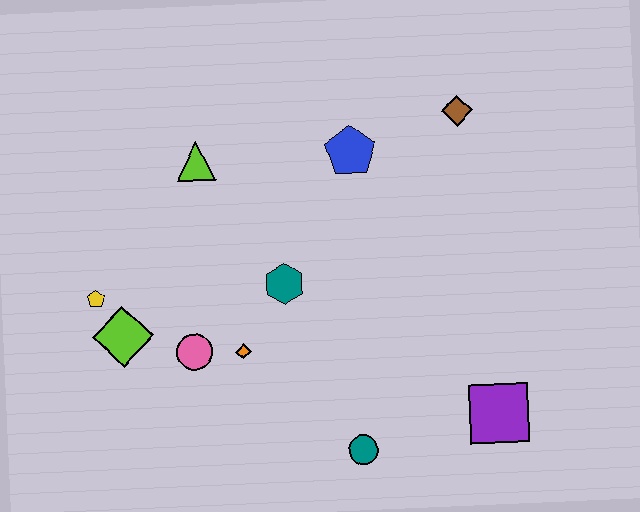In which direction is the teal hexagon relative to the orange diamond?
The teal hexagon is above the orange diamond.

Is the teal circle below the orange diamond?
Yes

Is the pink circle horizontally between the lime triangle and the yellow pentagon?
Yes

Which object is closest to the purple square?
The teal circle is closest to the purple square.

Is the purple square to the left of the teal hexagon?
No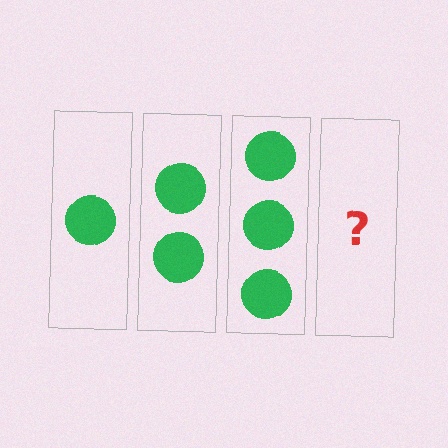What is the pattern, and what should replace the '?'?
The pattern is that each step adds one more circle. The '?' should be 4 circles.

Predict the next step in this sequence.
The next step is 4 circles.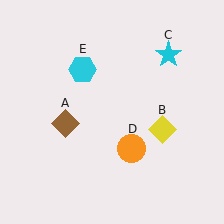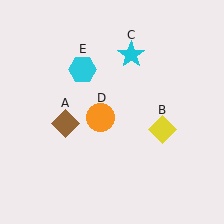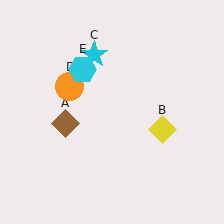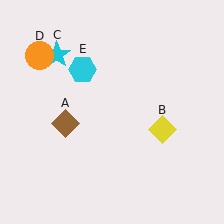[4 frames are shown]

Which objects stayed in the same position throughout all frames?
Brown diamond (object A) and yellow diamond (object B) and cyan hexagon (object E) remained stationary.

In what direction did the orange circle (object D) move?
The orange circle (object D) moved up and to the left.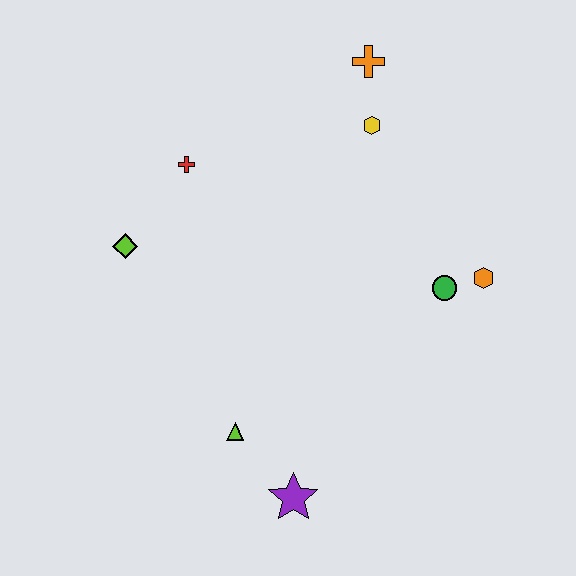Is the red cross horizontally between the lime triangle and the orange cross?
No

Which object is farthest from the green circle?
The lime diamond is farthest from the green circle.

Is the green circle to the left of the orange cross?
No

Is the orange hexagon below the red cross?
Yes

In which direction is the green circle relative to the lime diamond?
The green circle is to the right of the lime diamond.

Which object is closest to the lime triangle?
The purple star is closest to the lime triangle.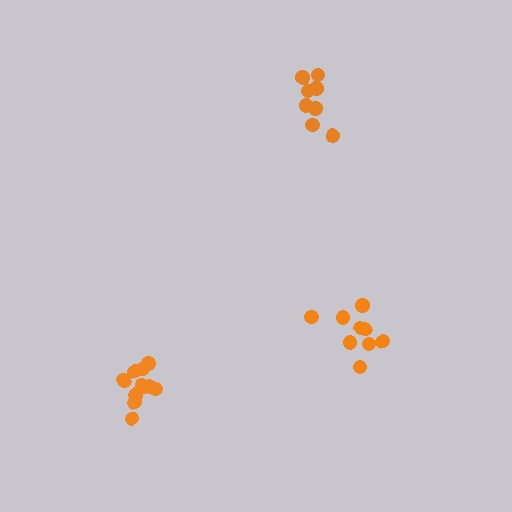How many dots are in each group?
Group 1: 12 dots, Group 2: 8 dots, Group 3: 9 dots (29 total).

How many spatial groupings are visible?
There are 3 spatial groupings.